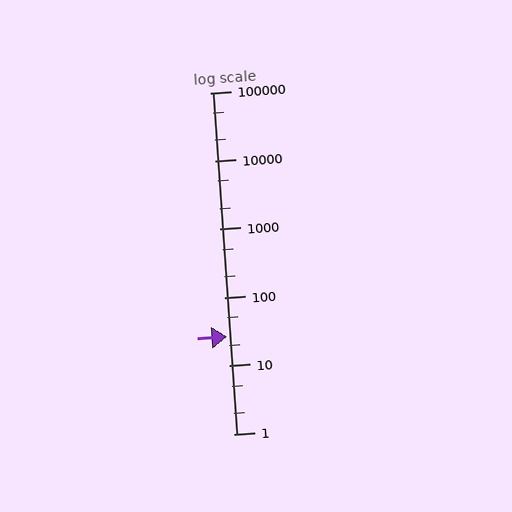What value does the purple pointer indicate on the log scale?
The pointer indicates approximately 27.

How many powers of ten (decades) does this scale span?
The scale spans 5 decades, from 1 to 100000.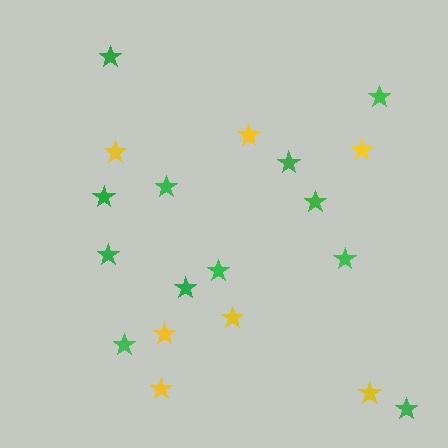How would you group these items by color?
There are 2 groups: one group of yellow stars (7) and one group of green stars (12).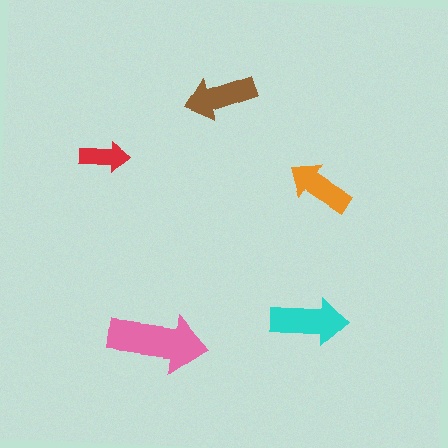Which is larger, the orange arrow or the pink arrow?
The pink one.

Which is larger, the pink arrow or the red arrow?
The pink one.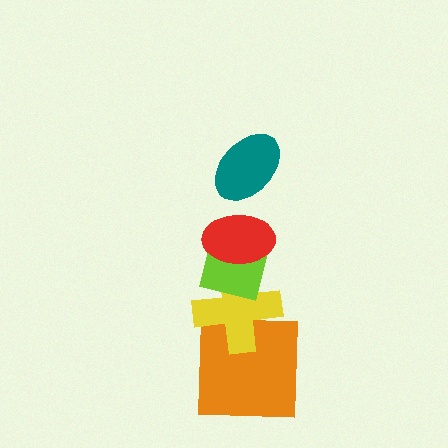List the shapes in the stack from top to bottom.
From top to bottom: the teal ellipse, the red ellipse, the lime square, the yellow cross, the orange square.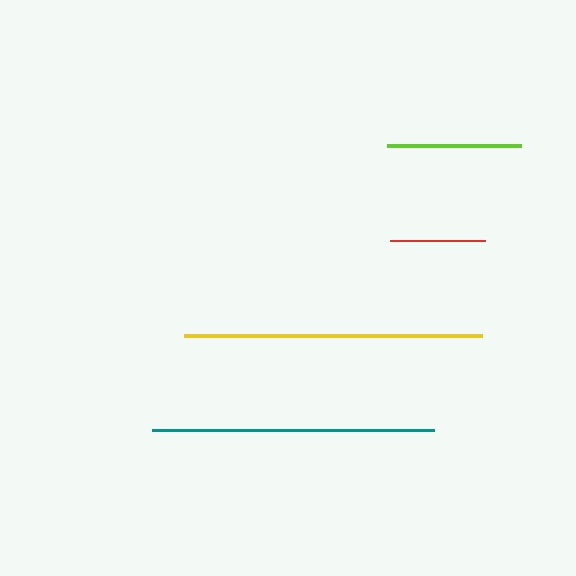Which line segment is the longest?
The yellow line is the longest at approximately 297 pixels.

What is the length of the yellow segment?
The yellow segment is approximately 297 pixels long.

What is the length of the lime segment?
The lime segment is approximately 134 pixels long.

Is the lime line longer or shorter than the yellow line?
The yellow line is longer than the lime line.